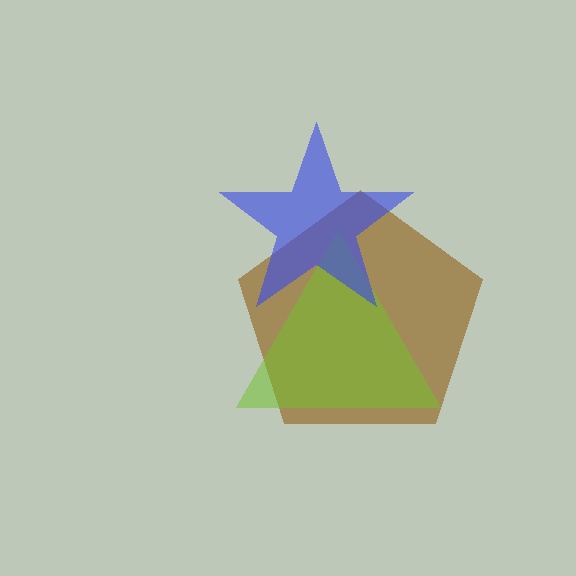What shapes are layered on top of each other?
The layered shapes are: a brown pentagon, a lime triangle, a blue star.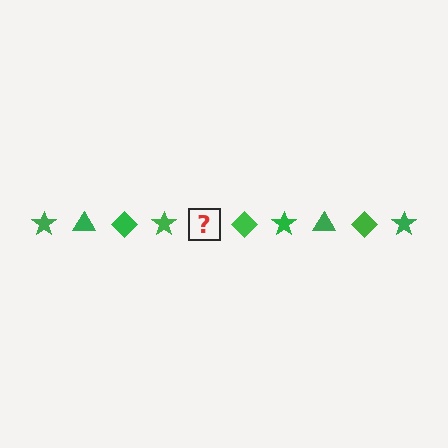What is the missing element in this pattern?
The missing element is a green triangle.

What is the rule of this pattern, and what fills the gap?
The rule is that the pattern cycles through star, triangle, diamond shapes in green. The gap should be filled with a green triangle.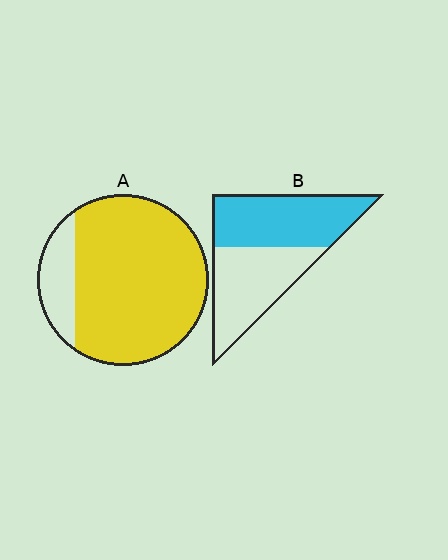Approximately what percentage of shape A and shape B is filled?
A is approximately 85% and B is approximately 50%.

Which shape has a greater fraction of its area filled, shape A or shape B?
Shape A.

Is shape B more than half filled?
Roughly half.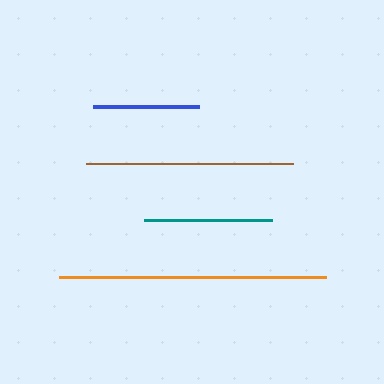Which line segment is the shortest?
The blue line is the shortest at approximately 106 pixels.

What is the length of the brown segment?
The brown segment is approximately 207 pixels long.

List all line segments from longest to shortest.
From longest to shortest: orange, brown, teal, blue.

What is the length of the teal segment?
The teal segment is approximately 129 pixels long.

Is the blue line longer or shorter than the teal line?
The teal line is longer than the blue line.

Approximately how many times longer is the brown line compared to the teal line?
The brown line is approximately 1.6 times the length of the teal line.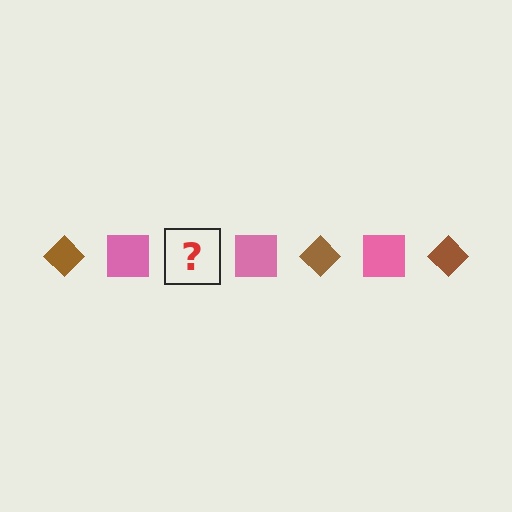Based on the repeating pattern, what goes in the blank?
The blank should be a brown diamond.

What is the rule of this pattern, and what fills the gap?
The rule is that the pattern alternates between brown diamond and pink square. The gap should be filled with a brown diamond.